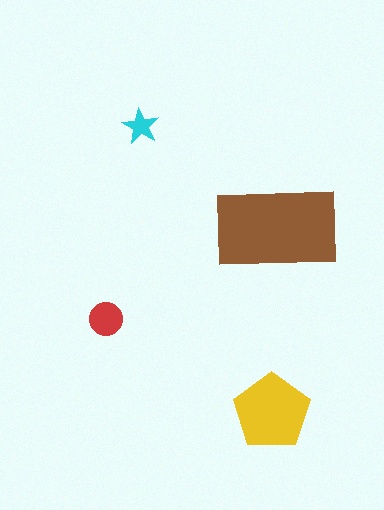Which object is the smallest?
The cyan star.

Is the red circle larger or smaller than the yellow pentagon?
Smaller.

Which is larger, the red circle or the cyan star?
The red circle.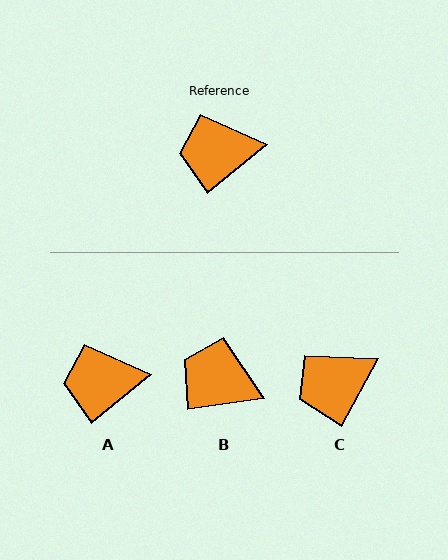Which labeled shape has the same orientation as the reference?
A.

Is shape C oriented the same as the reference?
No, it is off by about 22 degrees.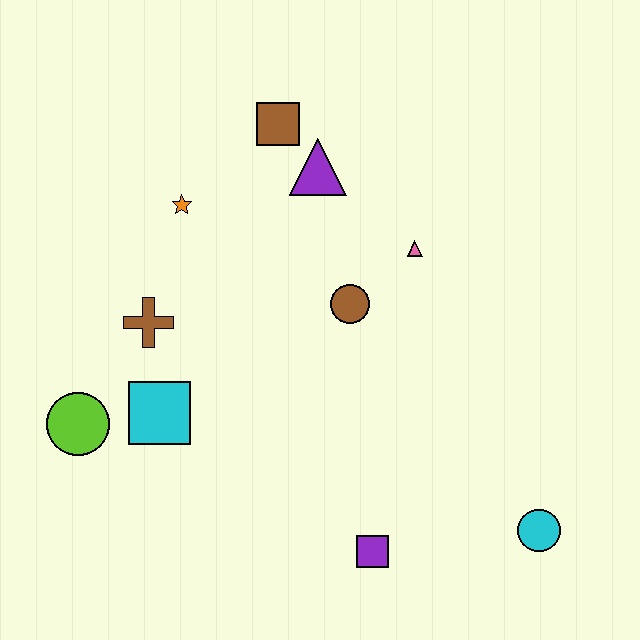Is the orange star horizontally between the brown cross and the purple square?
Yes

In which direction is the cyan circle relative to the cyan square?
The cyan circle is to the right of the cyan square.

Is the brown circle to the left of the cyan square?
No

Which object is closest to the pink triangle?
The brown circle is closest to the pink triangle.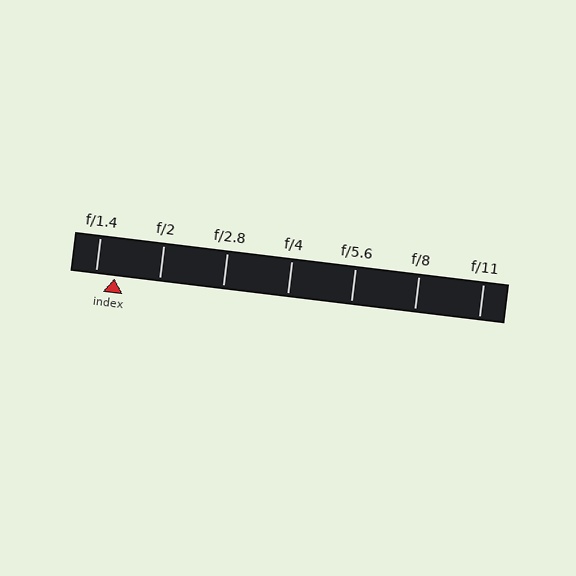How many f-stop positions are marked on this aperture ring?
There are 7 f-stop positions marked.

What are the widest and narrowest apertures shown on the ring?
The widest aperture shown is f/1.4 and the narrowest is f/11.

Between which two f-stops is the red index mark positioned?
The index mark is between f/1.4 and f/2.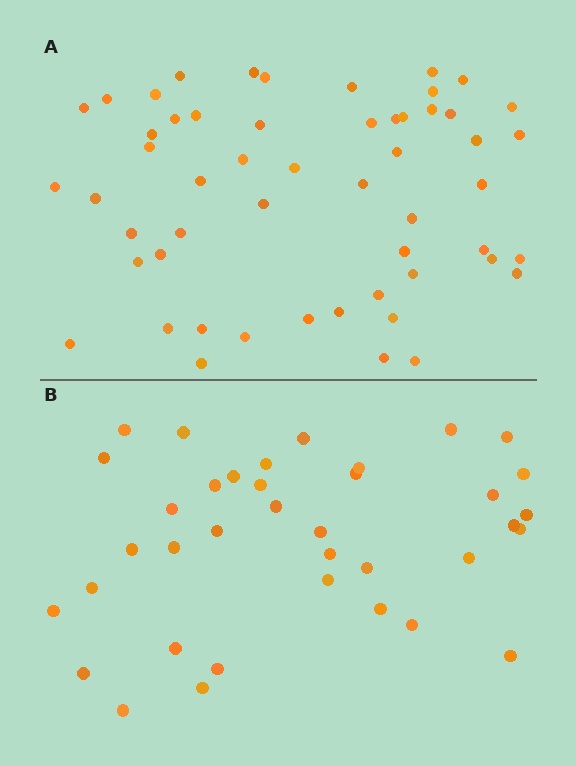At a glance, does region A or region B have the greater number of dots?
Region A (the top region) has more dots.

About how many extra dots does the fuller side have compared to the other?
Region A has approximately 15 more dots than region B.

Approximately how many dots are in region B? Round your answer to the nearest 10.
About 40 dots. (The exact count is 37, which rounds to 40.)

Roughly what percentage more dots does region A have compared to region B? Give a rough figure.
About 45% more.